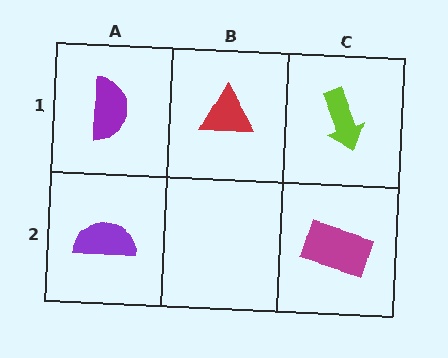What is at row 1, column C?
A lime arrow.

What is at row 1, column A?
A purple semicircle.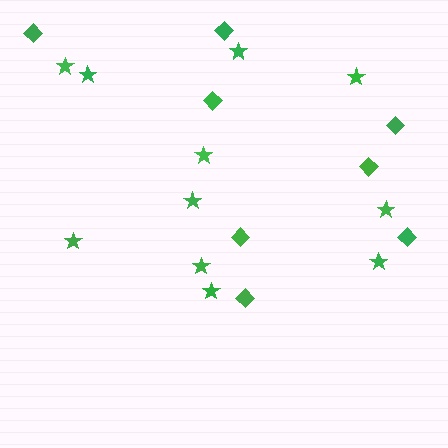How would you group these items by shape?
There are 2 groups: one group of diamonds (8) and one group of stars (11).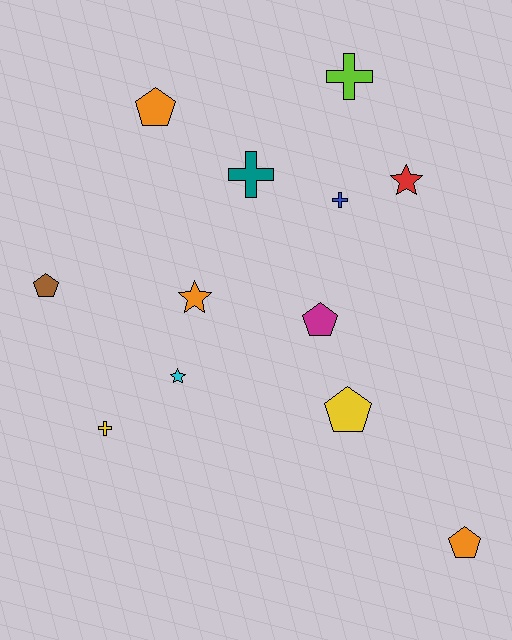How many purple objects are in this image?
There are no purple objects.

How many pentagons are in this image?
There are 5 pentagons.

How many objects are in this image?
There are 12 objects.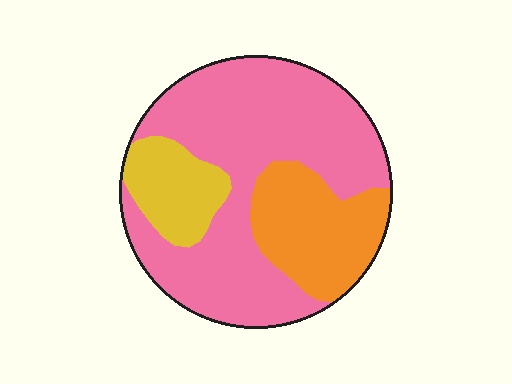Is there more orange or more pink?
Pink.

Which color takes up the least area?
Yellow, at roughly 15%.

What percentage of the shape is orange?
Orange takes up about one quarter (1/4) of the shape.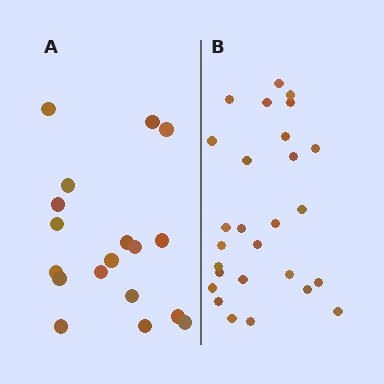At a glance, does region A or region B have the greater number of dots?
Region B (the right region) has more dots.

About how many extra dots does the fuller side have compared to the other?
Region B has roughly 8 or so more dots than region A.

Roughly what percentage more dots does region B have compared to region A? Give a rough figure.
About 50% more.